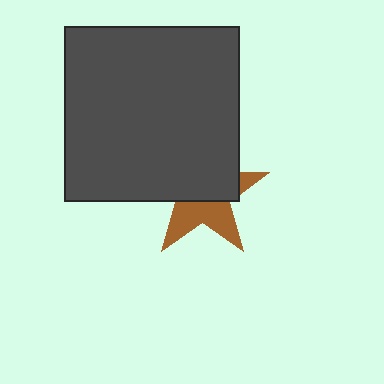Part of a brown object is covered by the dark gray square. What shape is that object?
It is a star.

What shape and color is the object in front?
The object in front is a dark gray square.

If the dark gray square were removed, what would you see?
You would see the complete brown star.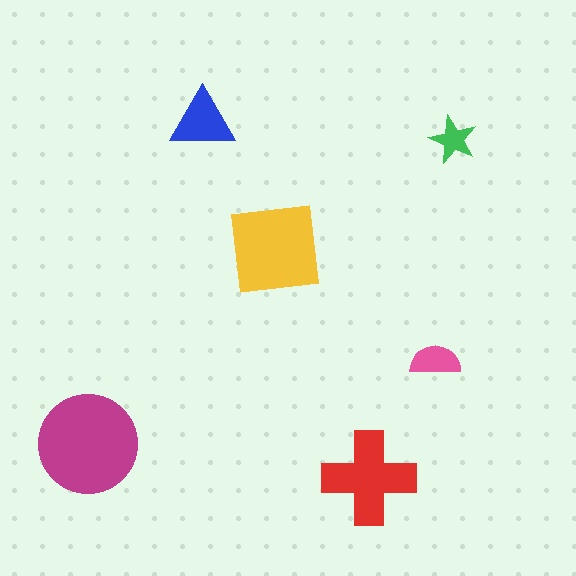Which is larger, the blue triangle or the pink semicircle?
The blue triangle.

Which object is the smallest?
The green star.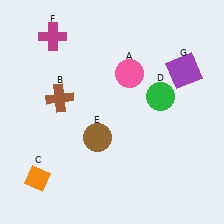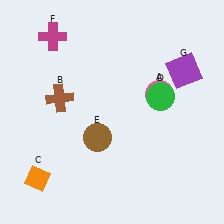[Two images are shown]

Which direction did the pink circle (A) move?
The pink circle (A) moved right.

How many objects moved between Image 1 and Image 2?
1 object moved between the two images.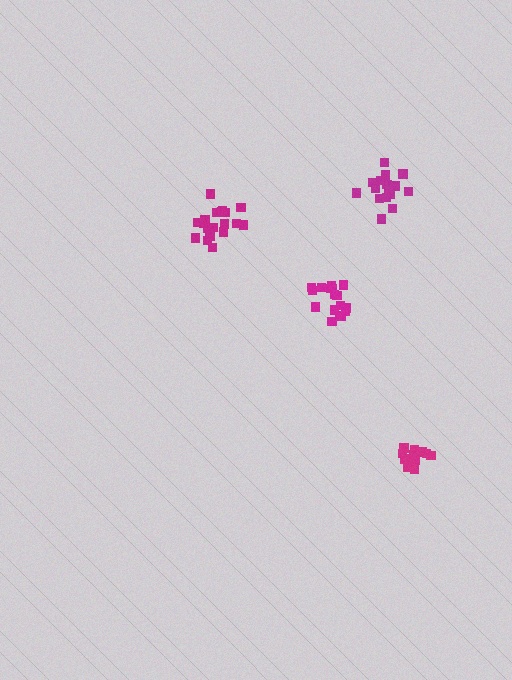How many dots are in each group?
Group 1: 14 dots, Group 2: 19 dots, Group 3: 17 dots, Group 4: 16 dots (66 total).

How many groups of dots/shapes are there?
There are 4 groups.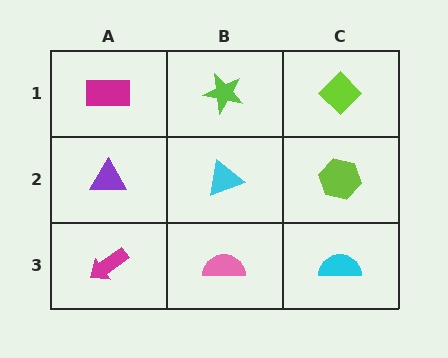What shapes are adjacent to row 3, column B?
A cyan triangle (row 2, column B), a magenta arrow (row 3, column A), a cyan semicircle (row 3, column C).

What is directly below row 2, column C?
A cyan semicircle.